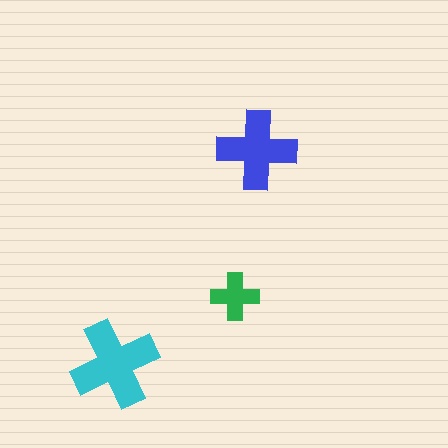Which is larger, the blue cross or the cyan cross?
The cyan one.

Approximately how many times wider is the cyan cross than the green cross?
About 2 times wider.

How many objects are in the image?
There are 3 objects in the image.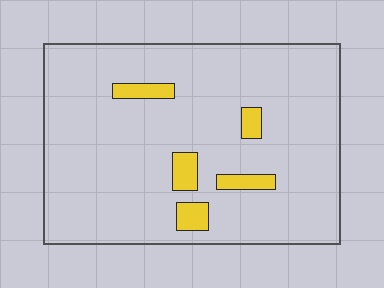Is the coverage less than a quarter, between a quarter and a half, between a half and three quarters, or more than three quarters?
Less than a quarter.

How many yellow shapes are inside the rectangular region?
5.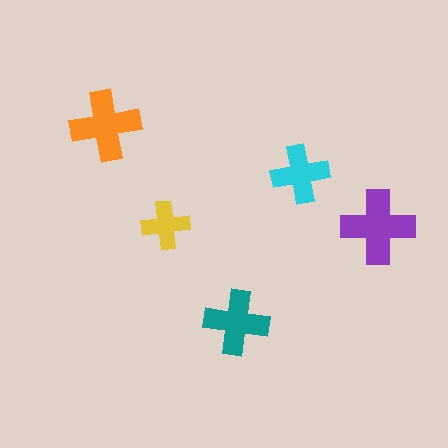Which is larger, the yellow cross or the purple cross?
The purple one.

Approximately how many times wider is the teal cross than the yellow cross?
About 1.5 times wider.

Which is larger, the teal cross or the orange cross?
The orange one.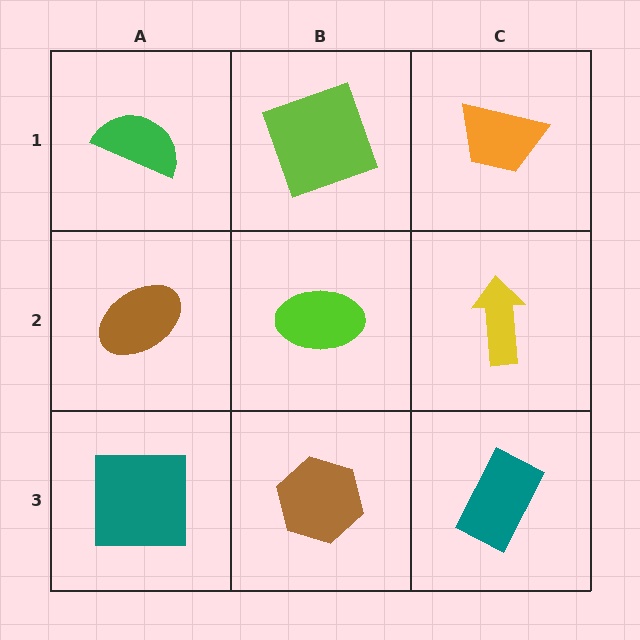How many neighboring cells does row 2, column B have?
4.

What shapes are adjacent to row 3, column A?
A brown ellipse (row 2, column A), a brown hexagon (row 3, column B).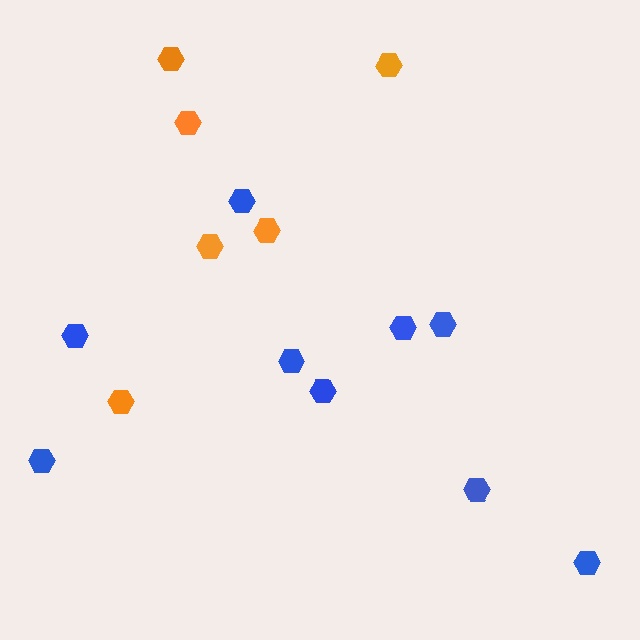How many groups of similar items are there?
There are 2 groups: one group of orange hexagons (6) and one group of blue hexagons (9).